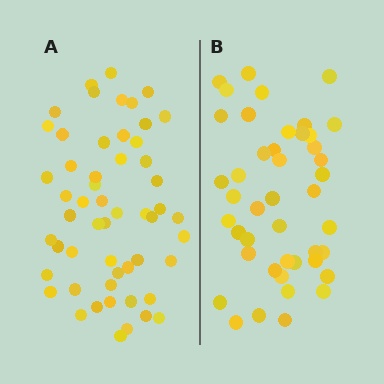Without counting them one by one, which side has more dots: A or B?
Region A (the left region) has more dots.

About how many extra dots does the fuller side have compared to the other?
Region A has roughly 10 or so more dots than region B.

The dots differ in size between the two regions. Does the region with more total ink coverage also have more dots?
No. Region B has more total ink coverage because its dots are larger, but region A actually contains more individual dots. Total area can be misleading — the number of items is what matters here.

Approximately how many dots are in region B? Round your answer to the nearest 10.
About 40 dots. (The exact count is 44, which rounds to 40.)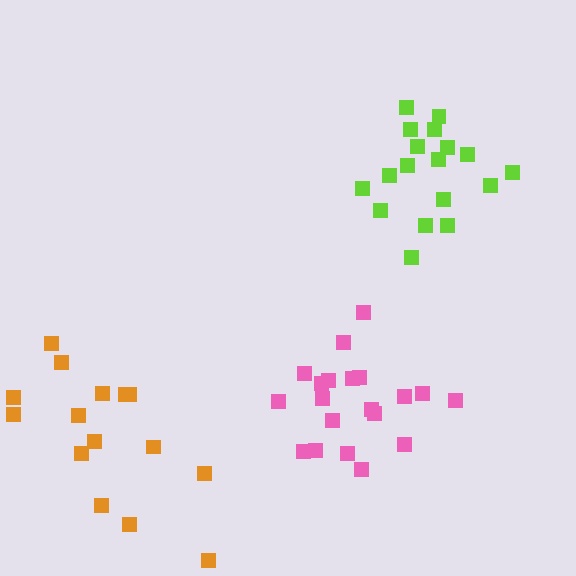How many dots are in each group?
Group 1: 20 dots, Group 2: 18 dots, Group 3: 15 dots (53 total).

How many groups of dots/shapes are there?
There are 3 groups.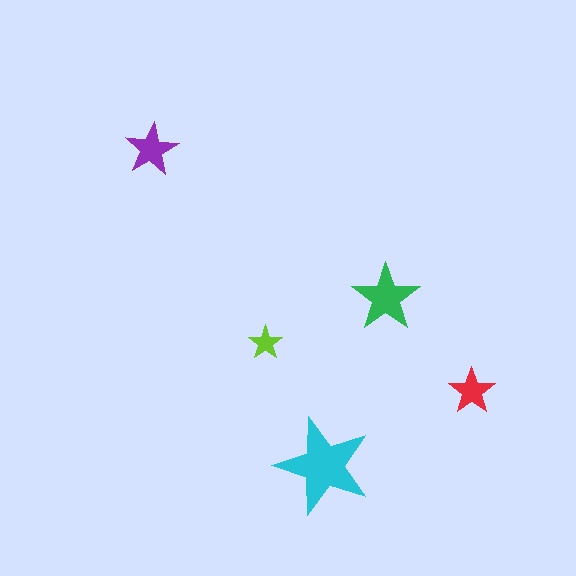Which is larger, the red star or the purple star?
The purple one.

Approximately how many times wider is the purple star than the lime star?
About 1.5 times wider.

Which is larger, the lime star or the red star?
The red one.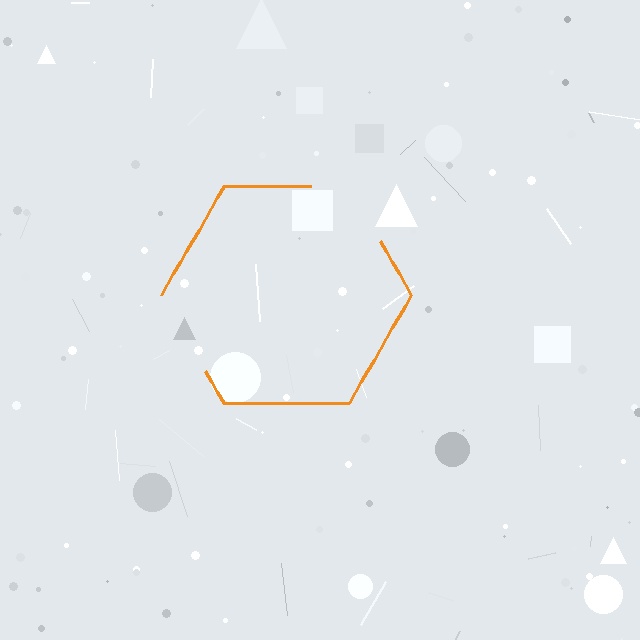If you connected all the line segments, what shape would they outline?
They would outline a hexagon.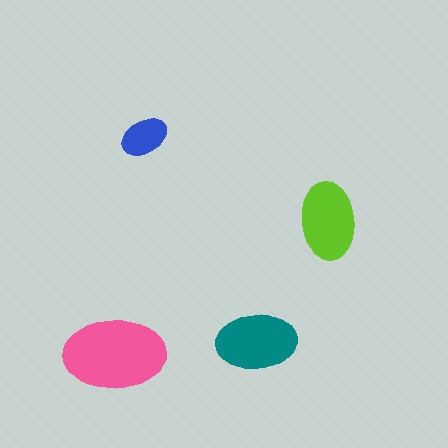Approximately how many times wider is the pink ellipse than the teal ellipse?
About 1.5 times wider.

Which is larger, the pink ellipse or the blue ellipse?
The pink one.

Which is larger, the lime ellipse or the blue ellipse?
The lime one.